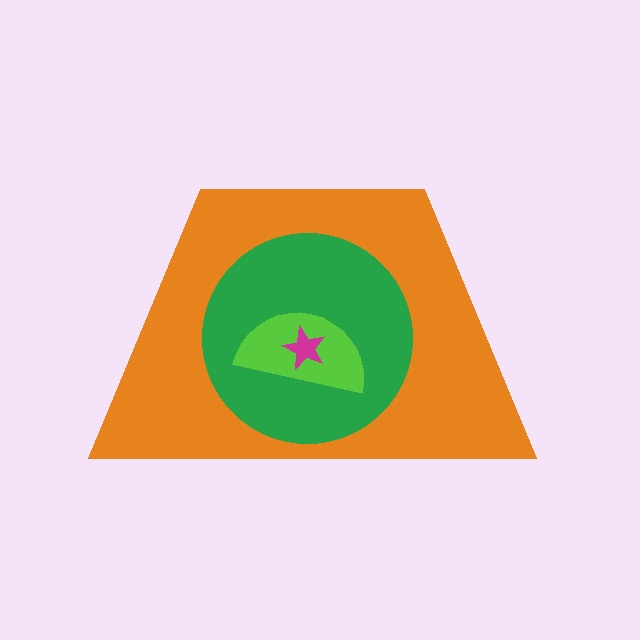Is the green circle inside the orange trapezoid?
Yes.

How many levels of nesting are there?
4.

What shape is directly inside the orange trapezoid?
The green circle.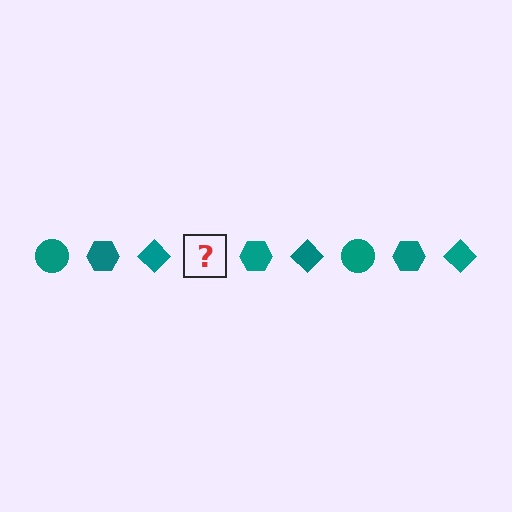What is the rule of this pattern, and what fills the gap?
The rule is that the pattern cycles through circle, hexagon, diamond shapes in teal. The gap should be filled with a teal circle.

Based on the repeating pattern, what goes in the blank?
The blank should be a teal circle.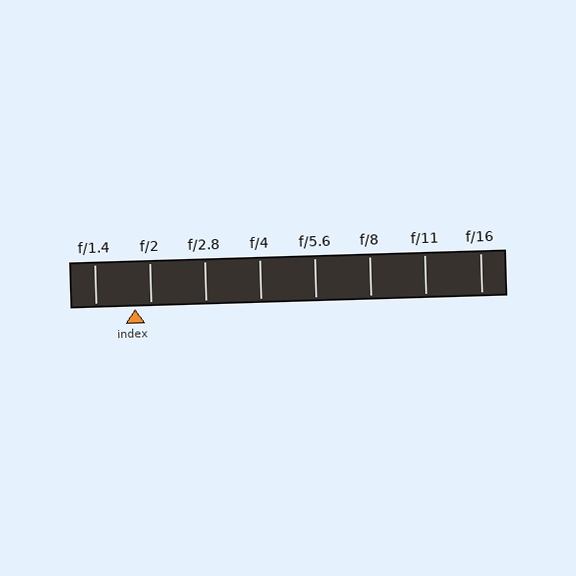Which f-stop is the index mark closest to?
The index mark is closest to f/2.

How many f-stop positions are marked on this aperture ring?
There are 8 f-stop positions marked.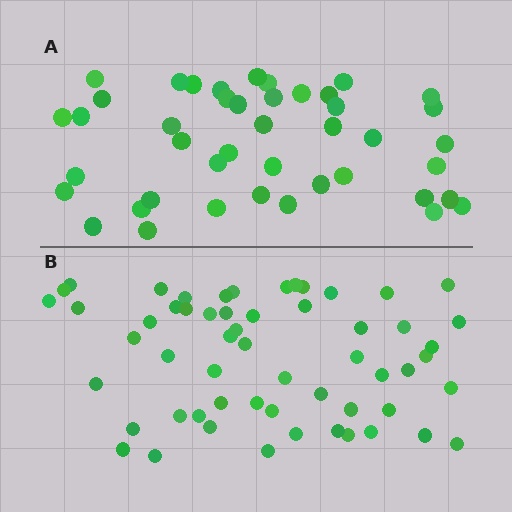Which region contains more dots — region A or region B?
Region B (the bottom region) has more dots.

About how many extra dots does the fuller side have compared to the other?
Region B has approximately 15 more dots than region A.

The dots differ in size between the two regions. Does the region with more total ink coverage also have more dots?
No. Region A has more total ink coverage because its dots are larger, but region B actually contains more individual dots. Total area can be misleading — the number of items is what matters here.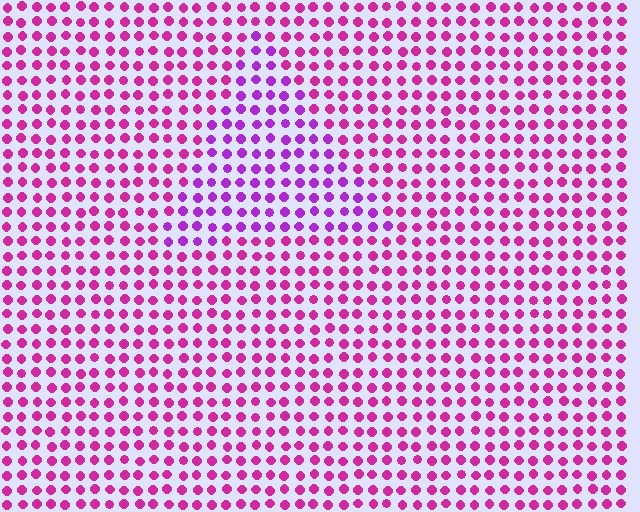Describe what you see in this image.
The image is filled with small magenta elements in a uniform arrangement. A triangle-shaped region is visible where the elements are tinted to a slightly different hue, forming a subtle color boundary.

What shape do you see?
I see a triangle.